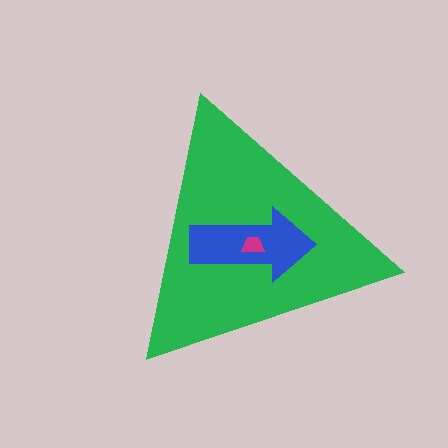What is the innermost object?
The magenta trapezoid.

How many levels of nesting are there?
3.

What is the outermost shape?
The green triangle.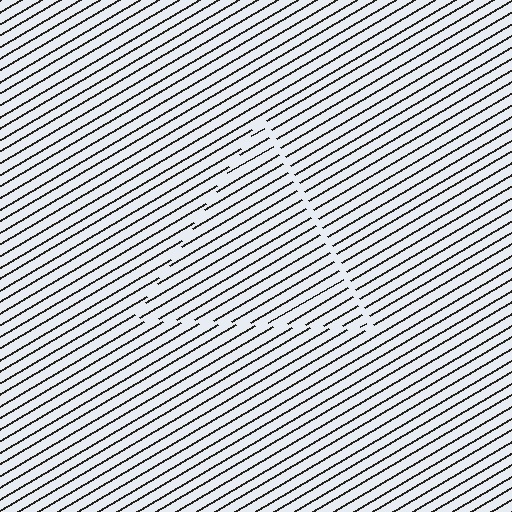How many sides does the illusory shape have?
3 sides — the line-ends trace a triangle.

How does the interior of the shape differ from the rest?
The interior of the shape contains the same grating, shifted by half a period — the contour is defined by the phase discontinuity where line-ends from the inner and outer gratings abut.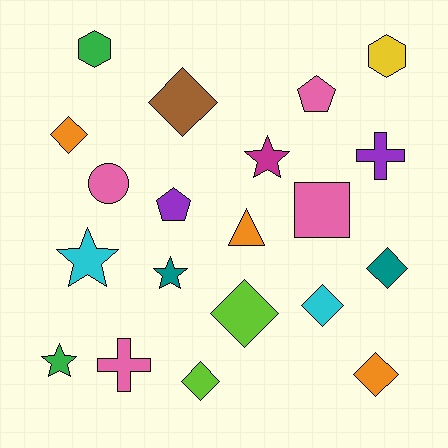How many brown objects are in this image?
There is 1 brown object.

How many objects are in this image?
There are 20 objects.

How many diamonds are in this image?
There are 7 diamonds.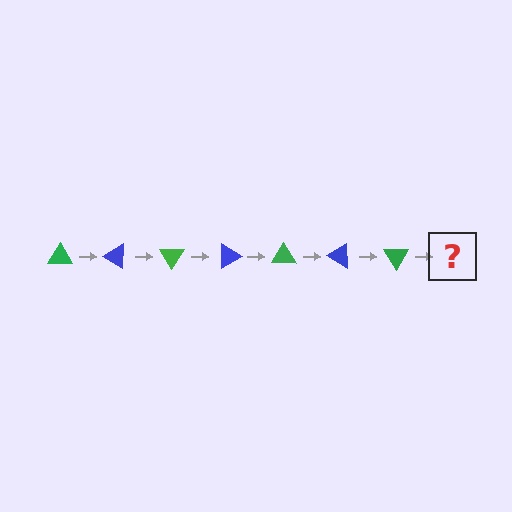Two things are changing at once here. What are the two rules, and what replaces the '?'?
The two rules are that it rotates 30 degrees each step and the color cycles through green and blue. The '?' should be a blue triangle, rotated 210 degrees from the start.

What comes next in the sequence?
The next element should be a blue triangle, rotated 210 degrees from the start.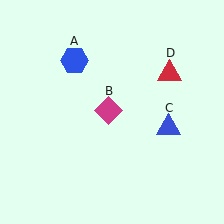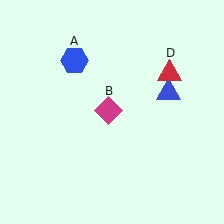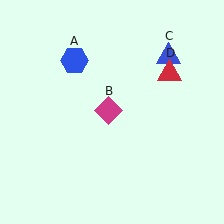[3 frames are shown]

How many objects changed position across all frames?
1 object changed position: blue triangle (object C).